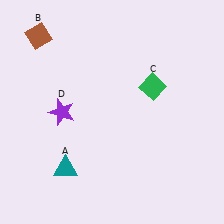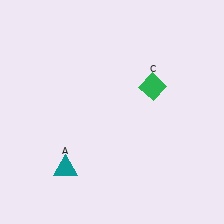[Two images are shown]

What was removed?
The brown diamond (B), the purple star (D) were removed in Image 2.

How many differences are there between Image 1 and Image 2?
There are 2 differences between the two images.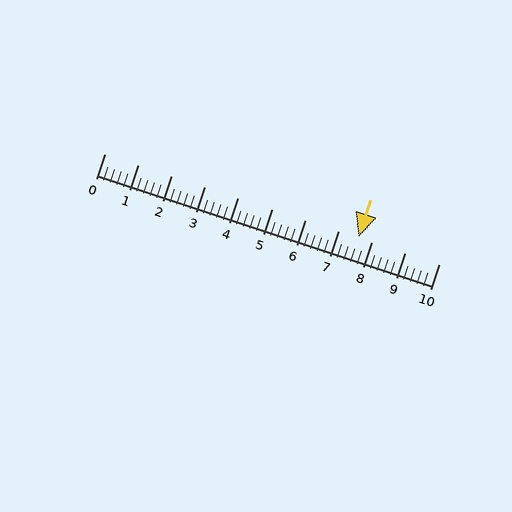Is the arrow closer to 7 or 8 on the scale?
The arrow is closer to 8.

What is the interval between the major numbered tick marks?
The major tick marks are spaced 1 units apart.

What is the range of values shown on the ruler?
The ruler shows values from 0 to 10.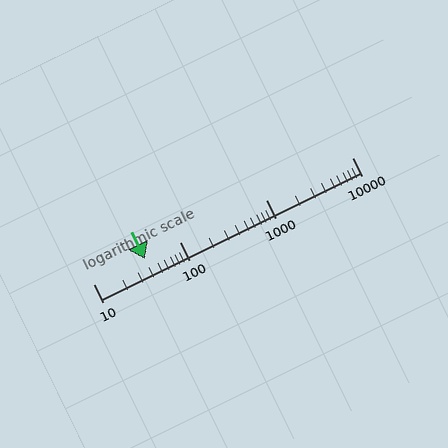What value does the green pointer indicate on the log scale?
The pointer indicates approximately 40.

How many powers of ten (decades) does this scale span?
The scale spans 3 decades, from 10 to 10000.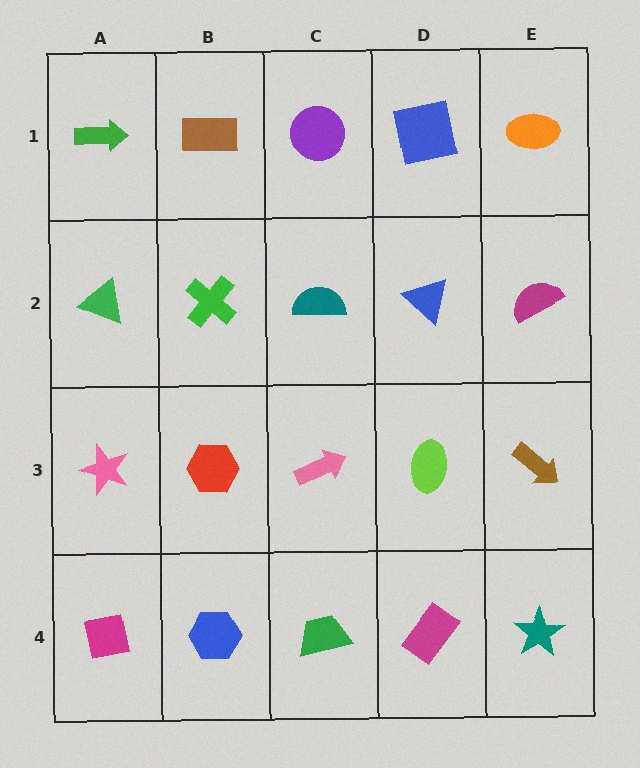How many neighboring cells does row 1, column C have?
3.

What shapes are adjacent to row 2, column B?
A brown rectangle (row 1, column B), a red hexagon (row 3, column B), a green triangle (row 2, column A), a teal semicircle (row 2, column C).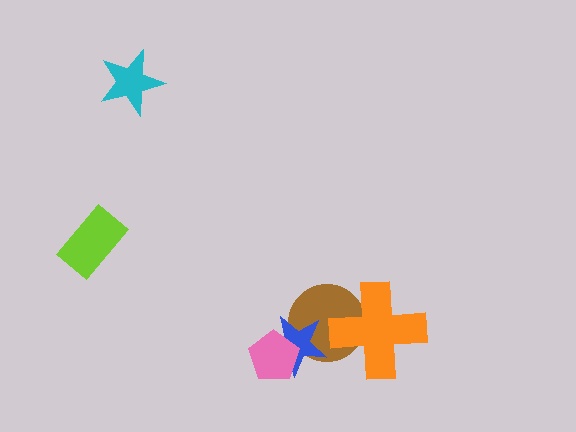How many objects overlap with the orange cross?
1 object overlaps with the orange cross.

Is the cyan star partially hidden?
No, no other shape covers it.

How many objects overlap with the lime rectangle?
0 objects overlap with the lime rectangle.